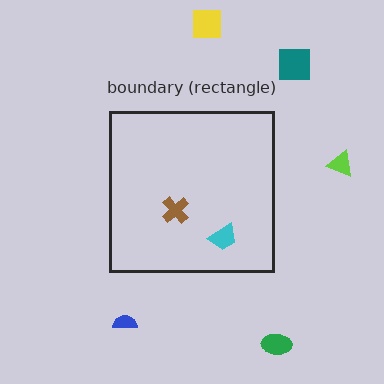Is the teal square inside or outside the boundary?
Outside.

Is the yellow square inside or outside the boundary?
Outside.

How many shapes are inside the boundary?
2 inside, 5 outside.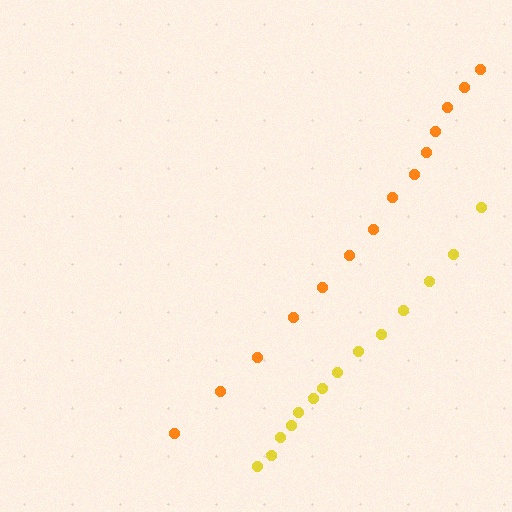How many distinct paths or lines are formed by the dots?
There are 2 distinct paths.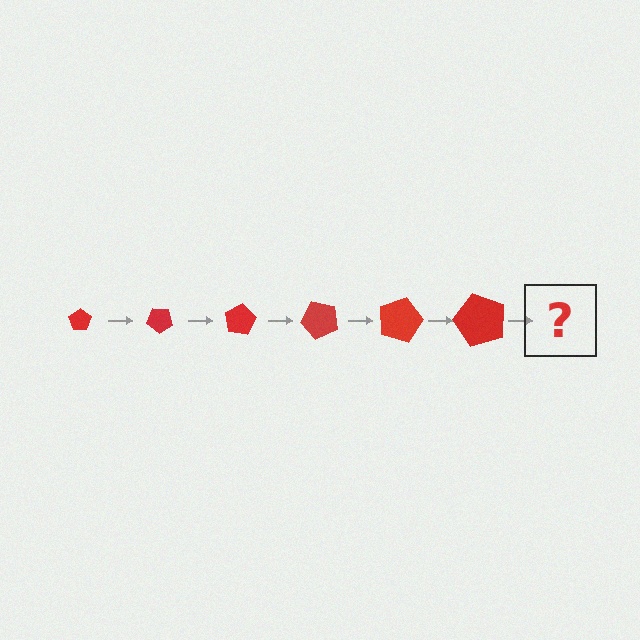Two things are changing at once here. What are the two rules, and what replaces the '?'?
The two rules are that the pentagon grows larger each step and it rotates 40 degrees each step. The '?' should be a pentagon, larger than the previous one and rotated 240 degrees from the start.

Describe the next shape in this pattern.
It should be a pentagon, larger than the previous one and rotated 240 degrees from the start.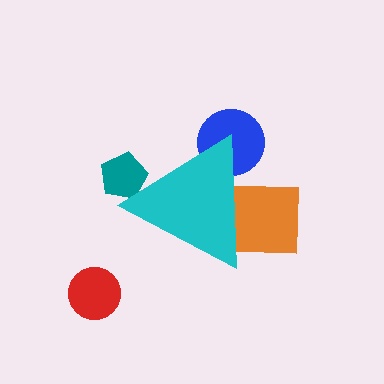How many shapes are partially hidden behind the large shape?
3 shapes are partially hidden.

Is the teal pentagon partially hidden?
Yes, the teal pentagon is partially hidden behind the cyan triangle.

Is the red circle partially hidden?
No, the red circle is fully visible.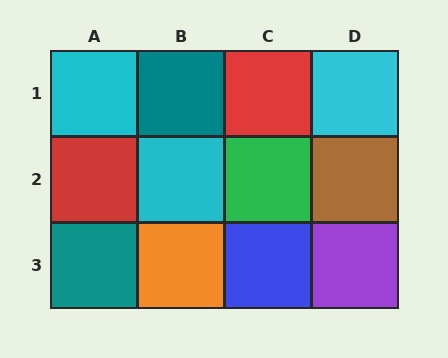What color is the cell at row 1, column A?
Cyan.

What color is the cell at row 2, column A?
Red.